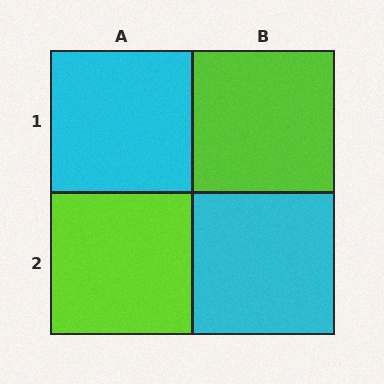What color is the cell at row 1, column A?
Cyan.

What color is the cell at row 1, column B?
Lime.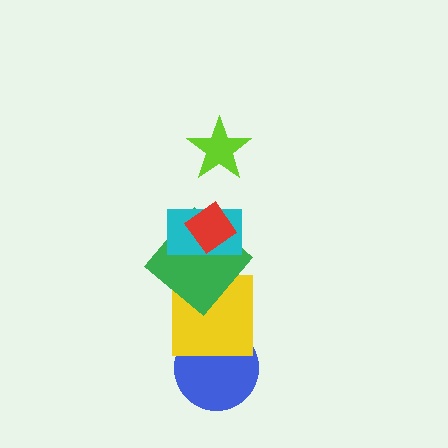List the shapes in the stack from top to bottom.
From top to bottom: the lime star, the red diamond, the cyan rectangle, the green diamond, the yellow square, the blue circle.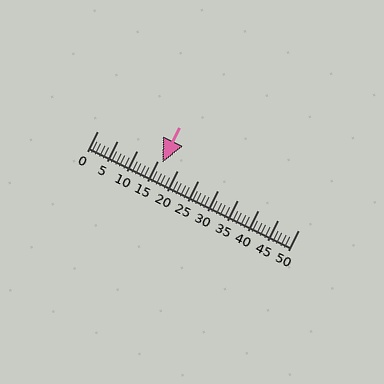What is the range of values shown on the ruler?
The ruler shows values from 0 to 50.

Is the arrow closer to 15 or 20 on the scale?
The arrow is closer to 15.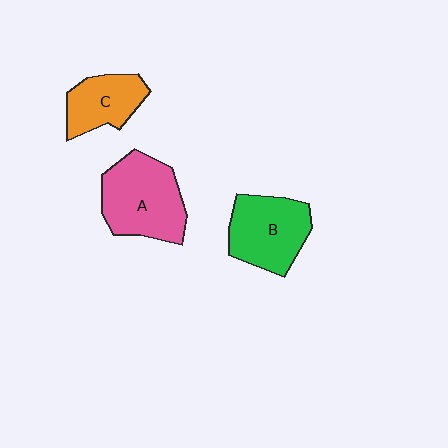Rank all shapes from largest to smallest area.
From largest to smallest: A (pink), B (green), C (orange).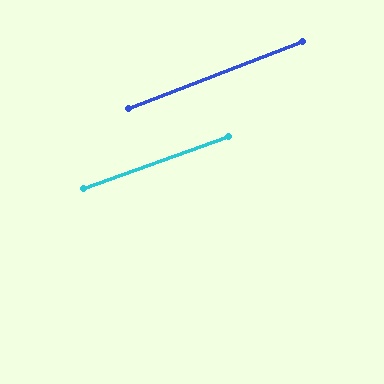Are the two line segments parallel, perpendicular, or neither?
Parallel — their directions differ by only 1.6°.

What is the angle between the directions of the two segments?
Approximately 2 degrees.